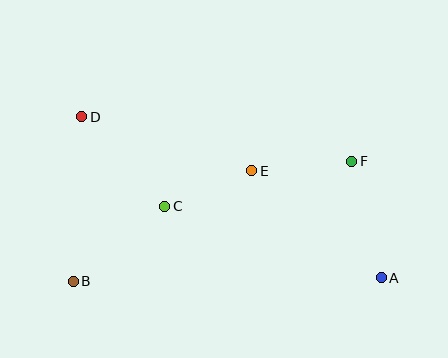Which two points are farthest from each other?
Points A and D are farthest from each other.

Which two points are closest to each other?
Points C and E are closest to each other.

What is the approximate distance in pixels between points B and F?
The distance between B and F is approximately 303 pixels.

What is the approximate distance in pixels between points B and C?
The distance between B and C is approximately 118 pixels.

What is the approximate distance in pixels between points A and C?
The distance between A and C is approximately 228 pixels.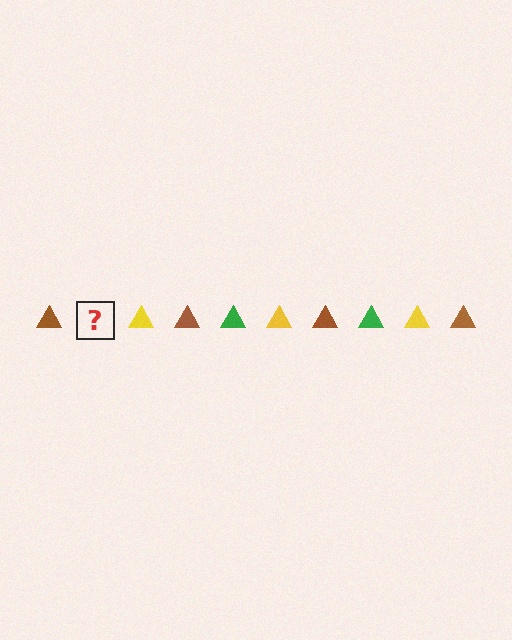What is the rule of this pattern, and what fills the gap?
The rule is that the pattern cycles through brown, green, yellow triangles. The gap should be filled with a green triangle.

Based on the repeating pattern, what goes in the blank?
The blank should be a green triangle.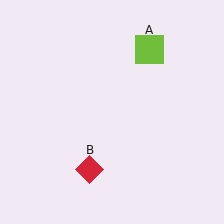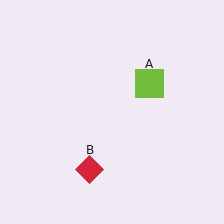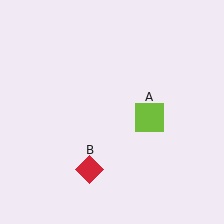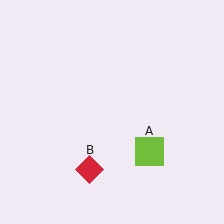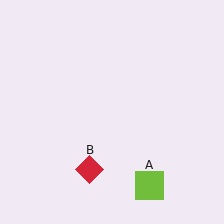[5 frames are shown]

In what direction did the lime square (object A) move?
The lime square (object A) moved down.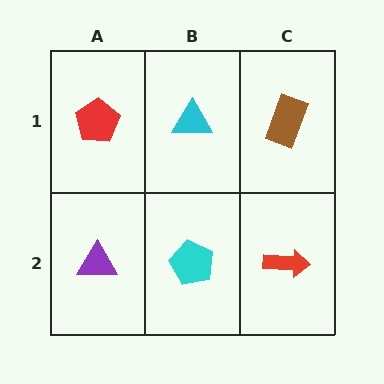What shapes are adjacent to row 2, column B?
A cyan triangle (row 1, column B), a purple triangle (row 2, column A), a red arrow (row 2, column C).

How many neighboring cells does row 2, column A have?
2.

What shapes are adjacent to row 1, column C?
A red arrow (row 2, column C), a cyan triangle (row 1, column B).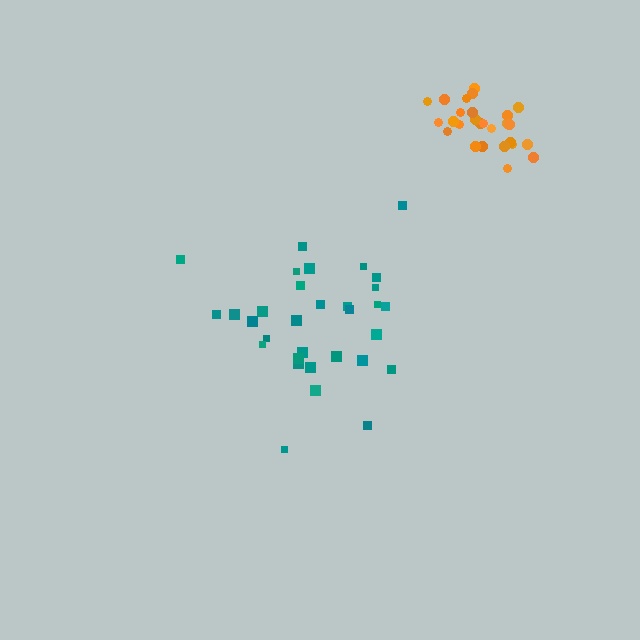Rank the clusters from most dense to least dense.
orange, teal.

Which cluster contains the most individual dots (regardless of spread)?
Teal (33).